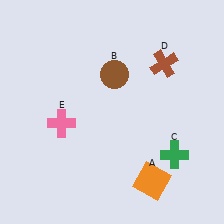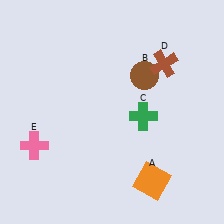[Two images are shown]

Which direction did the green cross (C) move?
The green cross (C) moved up.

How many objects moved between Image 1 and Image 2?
3 objects moved between the two images.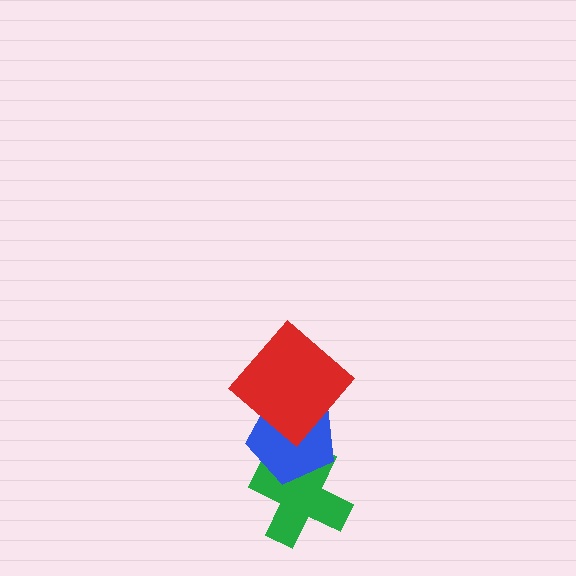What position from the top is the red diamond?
The red diamond is 1st from the top.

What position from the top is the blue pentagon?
The blue pentagon is 2nd from the top.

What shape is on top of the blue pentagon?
The red diamond is on top of the blue pentagon.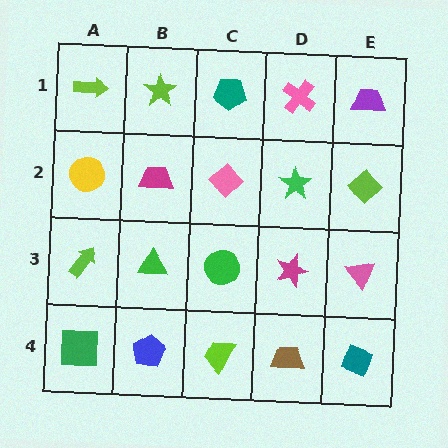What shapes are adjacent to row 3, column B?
A magenta trapezoid (row 2, column B), a blue pentagon (row 4, column B), a lime arrow (row 3, column A), a green circle (row 3, column C).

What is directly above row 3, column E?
A lime diamond.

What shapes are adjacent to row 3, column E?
A lime diamond (row 2, column E), a teal diamond (row 4, column E), a magenta star (row 3, column D).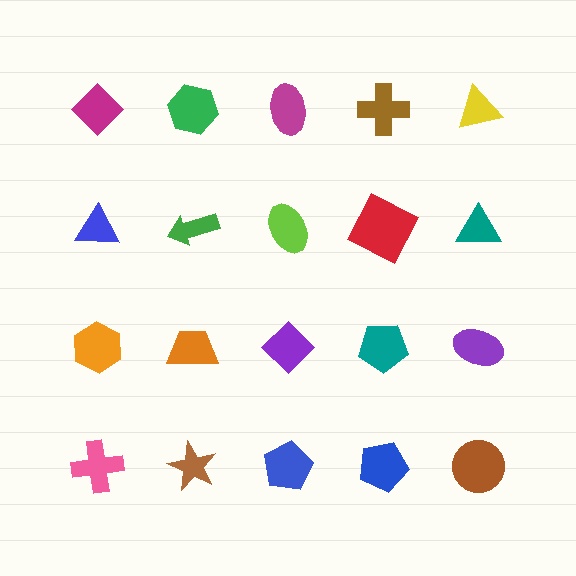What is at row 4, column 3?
A blue pentagon.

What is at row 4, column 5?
A brown circle.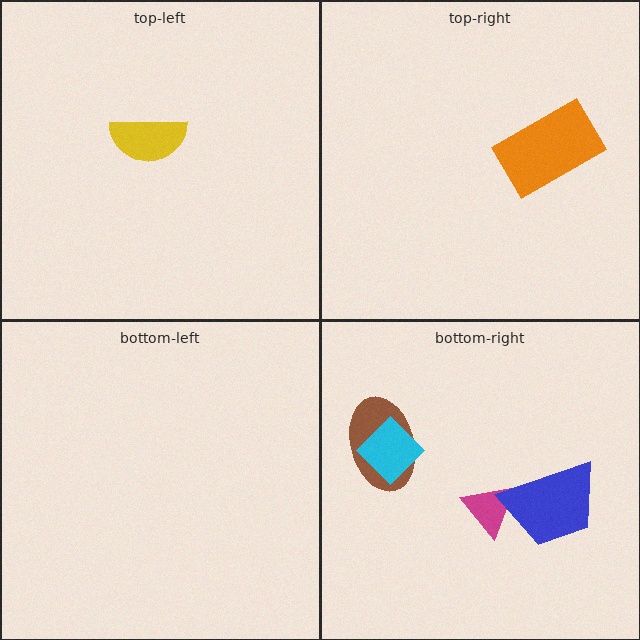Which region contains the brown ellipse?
The bottom-right region.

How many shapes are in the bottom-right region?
4.